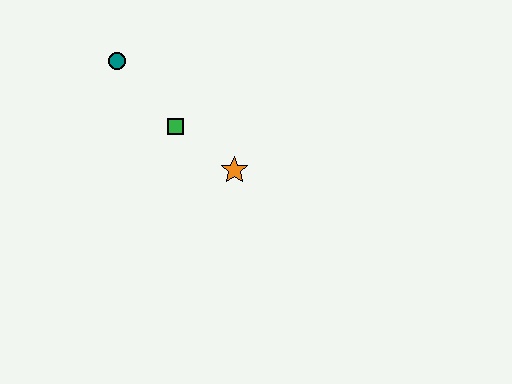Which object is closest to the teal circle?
The green square is closest to the teal circle.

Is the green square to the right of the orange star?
No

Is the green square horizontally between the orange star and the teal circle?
Yes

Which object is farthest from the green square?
The teal circle is farthest from the green square.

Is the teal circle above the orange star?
Yes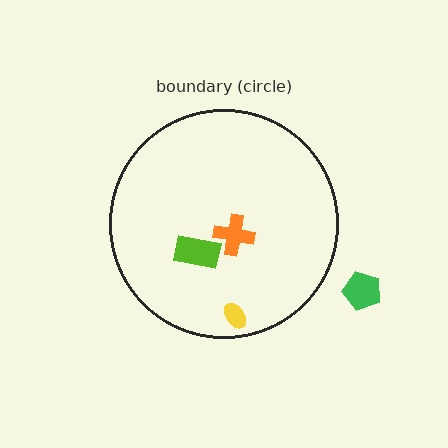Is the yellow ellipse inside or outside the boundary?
Inside.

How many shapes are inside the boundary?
3 inside, 1 outside.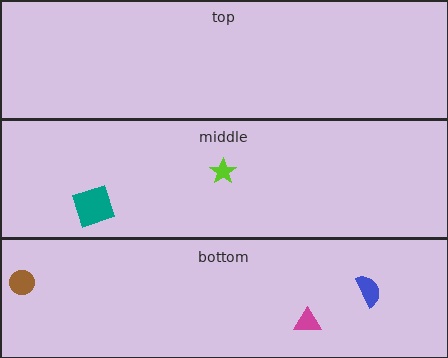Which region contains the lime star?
The middle region.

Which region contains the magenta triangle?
The bottom region.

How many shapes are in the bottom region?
3.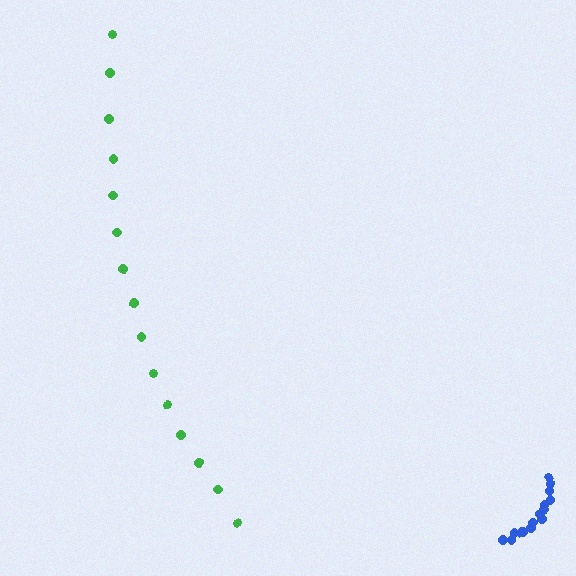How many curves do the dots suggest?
There are 2 distinct paths.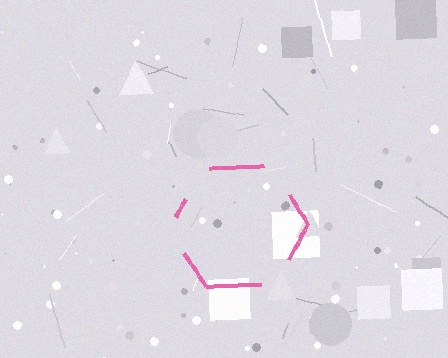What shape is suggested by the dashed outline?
The dashed outline suggests a hexagon.